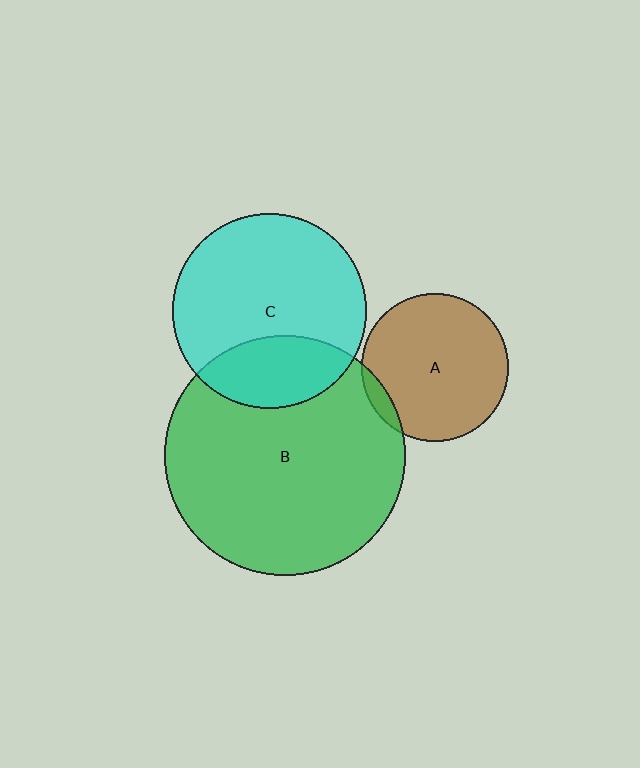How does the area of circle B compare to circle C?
Approximately 1.5 times.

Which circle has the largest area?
Circle B (green).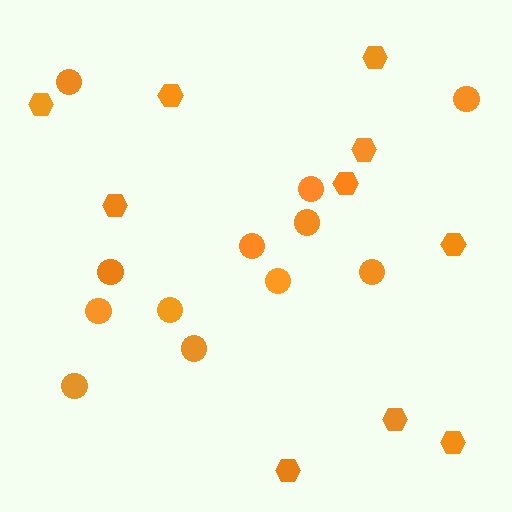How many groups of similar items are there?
There are 2 groups: one group of hexagons (10) and one group of circles (12).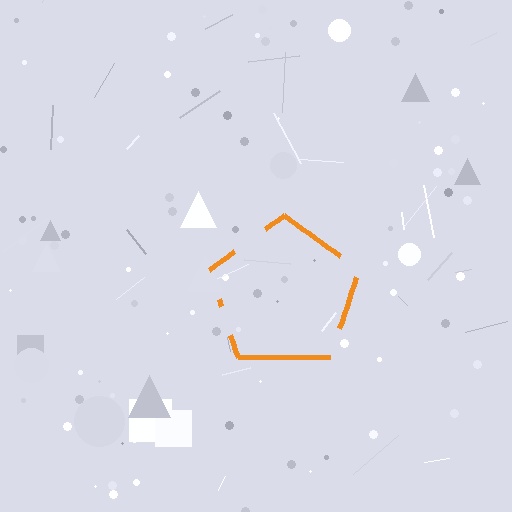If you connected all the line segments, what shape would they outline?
They would outline a pentagon.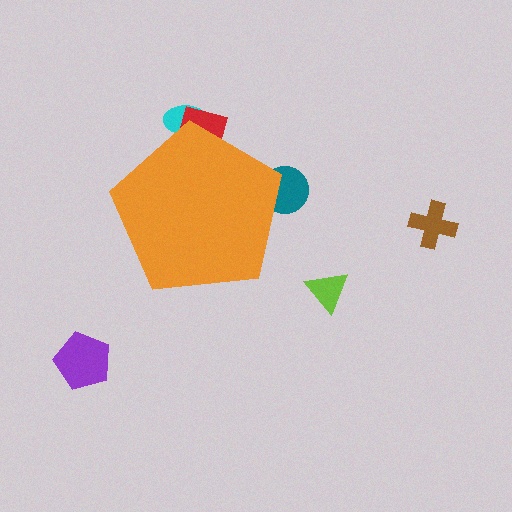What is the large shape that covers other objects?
An orange pentagon.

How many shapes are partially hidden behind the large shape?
3 shapes are partially hidden.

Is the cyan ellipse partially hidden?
Yes, the cyan ellipse is partially hidden behind the orange pentagon.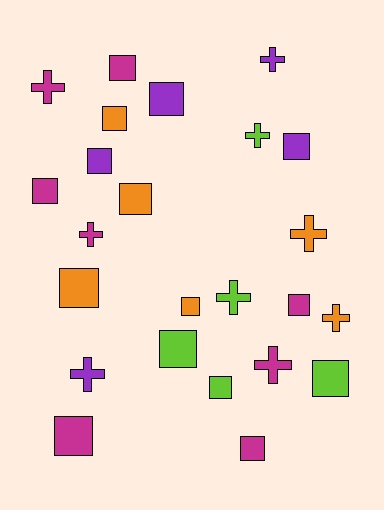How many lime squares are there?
There are 3 lime squares.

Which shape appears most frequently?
Square, with 15 objects.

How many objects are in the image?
There are 24 objects.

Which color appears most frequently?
Magenta, with 8 objects.